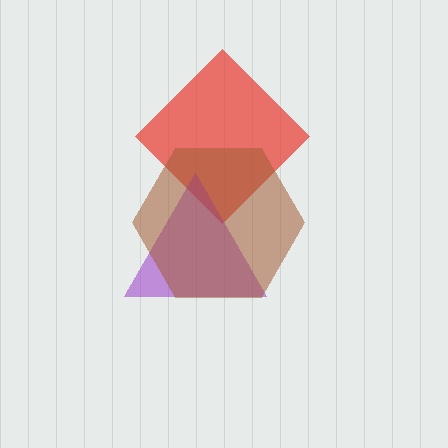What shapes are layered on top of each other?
The layered shapes are: a red diamond, a purple triangle, a brown hexagon.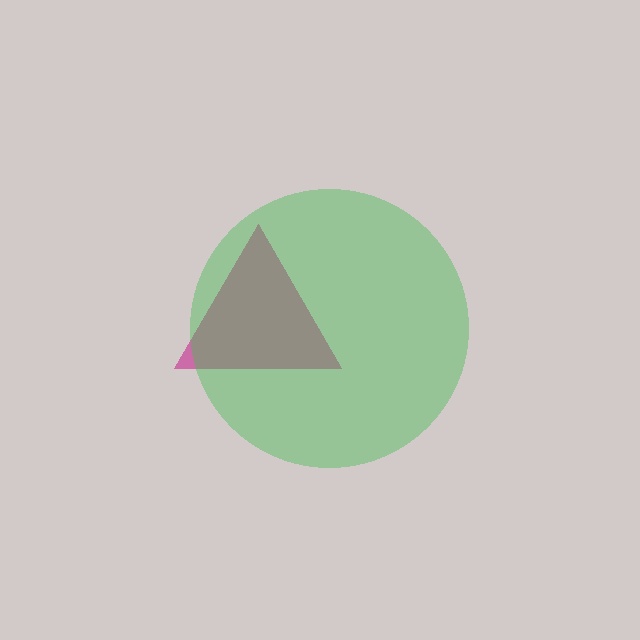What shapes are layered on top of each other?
The layered shapes are: a magenta triangle, a green circle.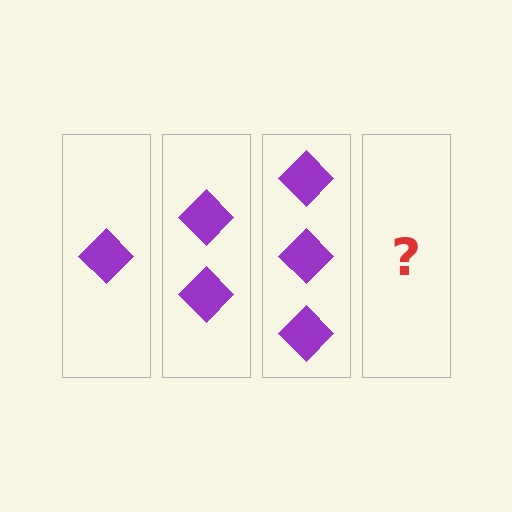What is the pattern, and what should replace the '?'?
The pattern is that each step adds one more diamond. The '?' should be 4 diamonds.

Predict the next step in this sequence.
The next step is 4 diamonds.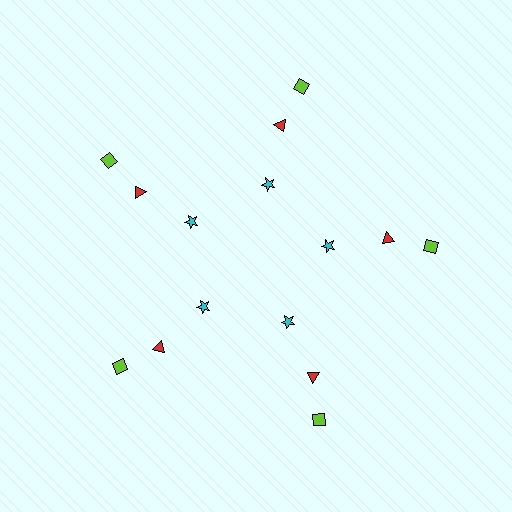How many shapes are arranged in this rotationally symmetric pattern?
There are 15 shapes, arranged in 5 groups of 3.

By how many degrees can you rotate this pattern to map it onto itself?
The pattern maps onto itself every 72 degrees of rotation.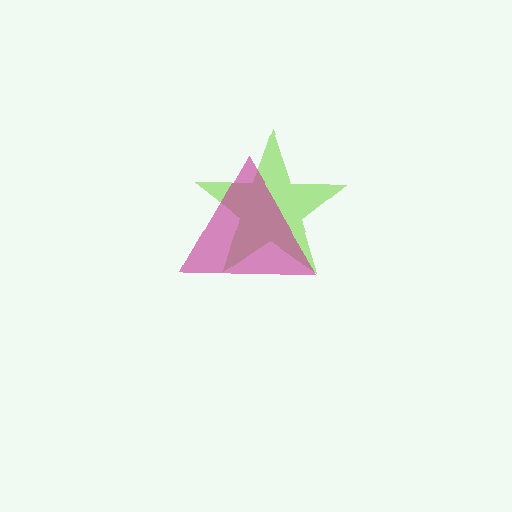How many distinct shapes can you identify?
There are 2 distinct shapes: a lime star, a magenta triangle.